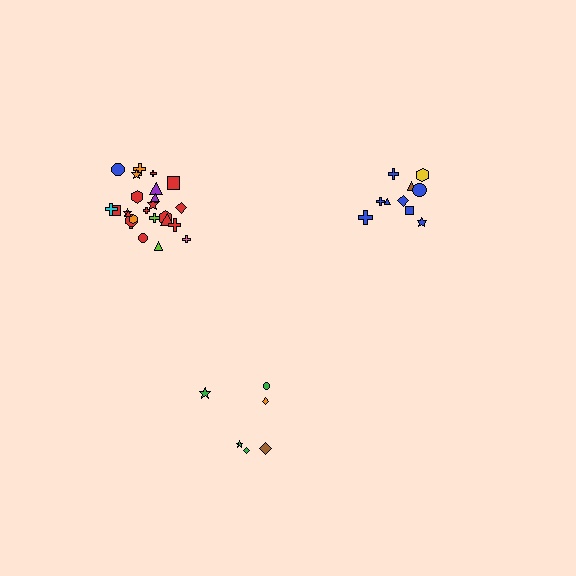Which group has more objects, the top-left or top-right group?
The top-left group.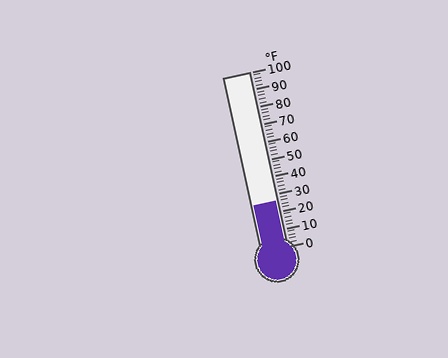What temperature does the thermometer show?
The thermometer shows approximately 26°F.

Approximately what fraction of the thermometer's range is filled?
The thermometer is filled to approximately 25% of its range.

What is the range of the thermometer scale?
The thermometer scale ranges from 0°F to 100°F.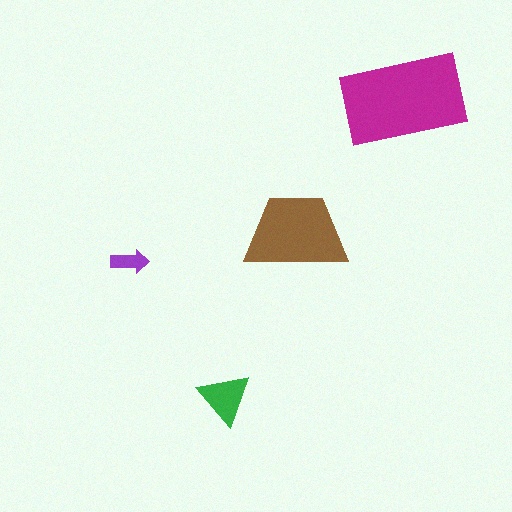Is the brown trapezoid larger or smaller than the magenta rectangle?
Smaller.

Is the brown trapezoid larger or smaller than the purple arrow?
Larger.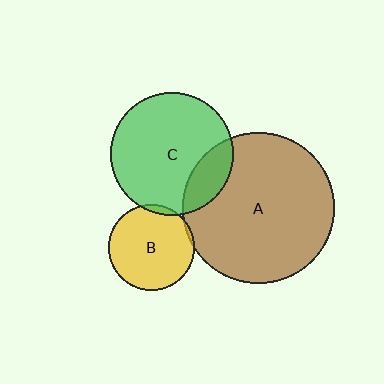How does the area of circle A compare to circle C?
Approximately 1.5 times.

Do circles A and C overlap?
Yes.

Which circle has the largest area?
Circle A (brown).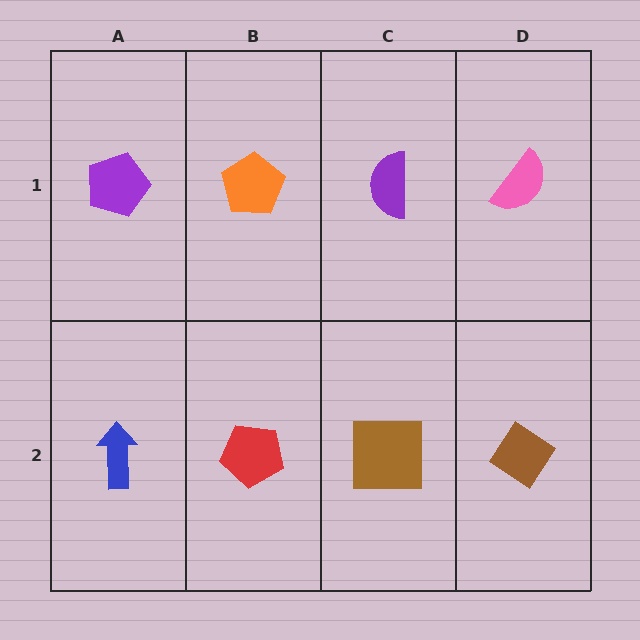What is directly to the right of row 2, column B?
A brown square.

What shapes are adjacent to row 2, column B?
An orange pentagon (row 1, column B), a blue arrow (row 2, column A), a brown square (row 2, column C).